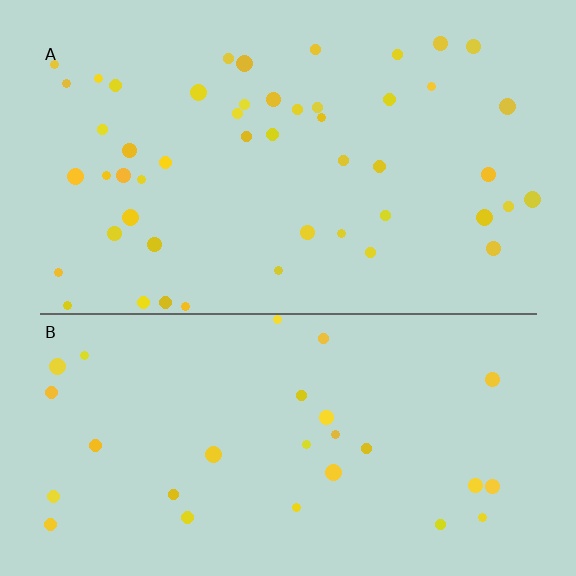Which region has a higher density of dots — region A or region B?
A (the top).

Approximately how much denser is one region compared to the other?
Approximately 1.7× — region A over region B.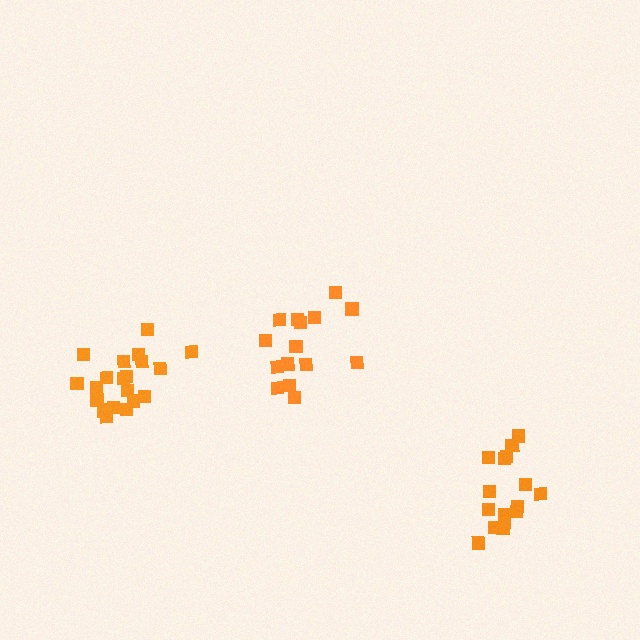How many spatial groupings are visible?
There are 3 spatial groupings.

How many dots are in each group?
Group 1: 16 dots, Group 2: 20 dots, Group 3: 15 dots (51 total).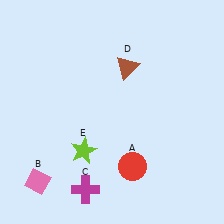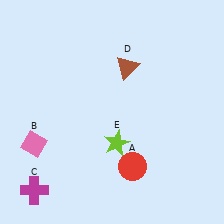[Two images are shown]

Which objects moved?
The objects that moved are: the pink diamond (B), the magenta cross (C), the lime star (E).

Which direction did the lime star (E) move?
The lime star (E) moved right.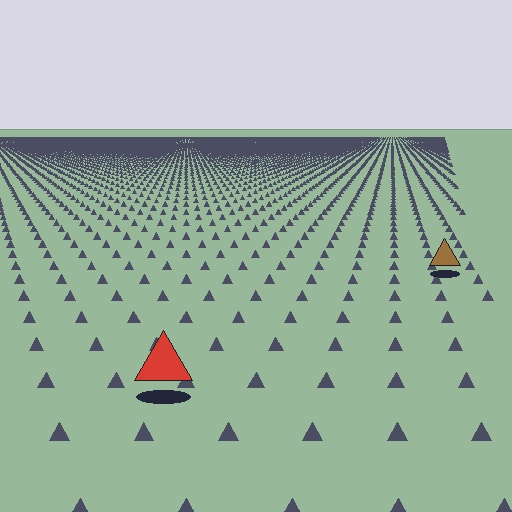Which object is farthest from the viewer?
The brown triangle is farthest from the viewer. It appears smaller and the ground texture around it is denser.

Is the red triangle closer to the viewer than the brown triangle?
Yes. The red triangle is closer — you can tell from the texture gradient: the ground texture is coarser near it.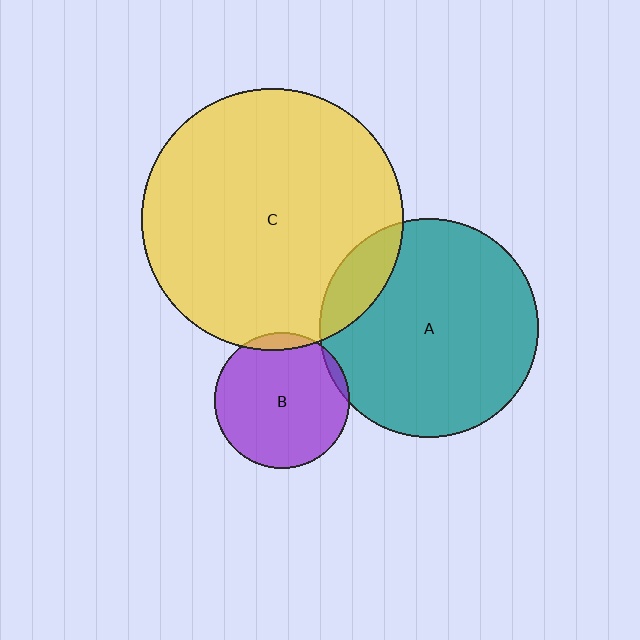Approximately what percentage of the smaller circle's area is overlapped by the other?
Approximately 5%.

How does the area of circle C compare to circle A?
Approximately 1.4 times.